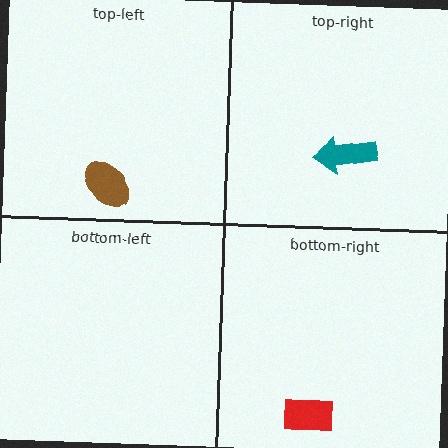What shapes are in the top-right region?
The teal arrow.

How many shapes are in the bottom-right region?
1.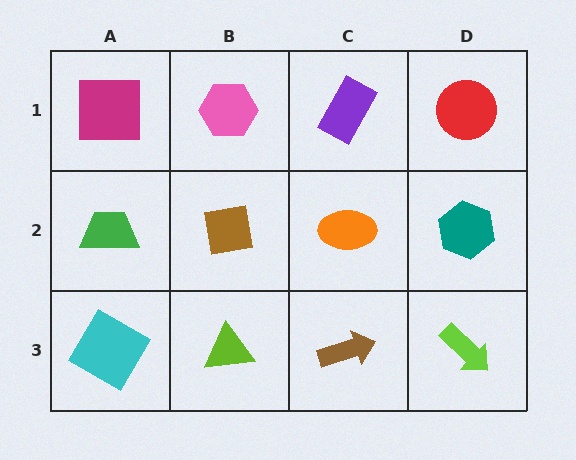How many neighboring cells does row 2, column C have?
4.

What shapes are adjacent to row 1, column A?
A green trapezoid (row 2, column A), a pink hexagon (row 1, column B).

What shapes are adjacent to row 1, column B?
A brown square (row 2, column B), a magenta square (row 1, column A), a purple rectangle (row 1, column C).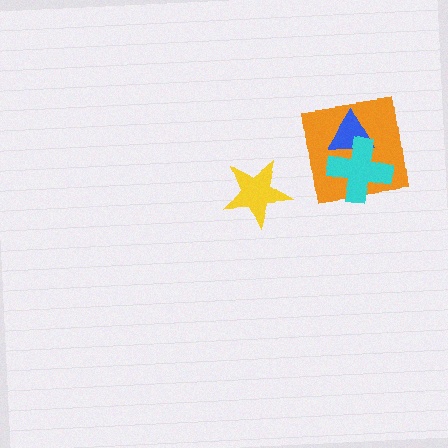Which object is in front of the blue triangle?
The cyan cross is in front of the blue triangle.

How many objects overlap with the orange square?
2 objects overlap with the orange square.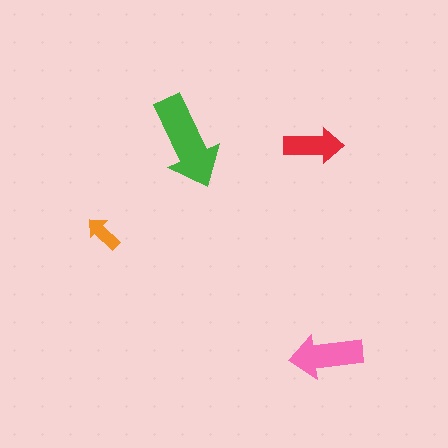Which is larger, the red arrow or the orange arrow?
The red one.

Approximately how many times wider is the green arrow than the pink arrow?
About 1.5 times wider.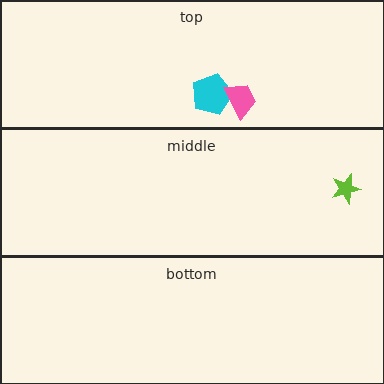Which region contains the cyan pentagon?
The top region.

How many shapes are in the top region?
2.